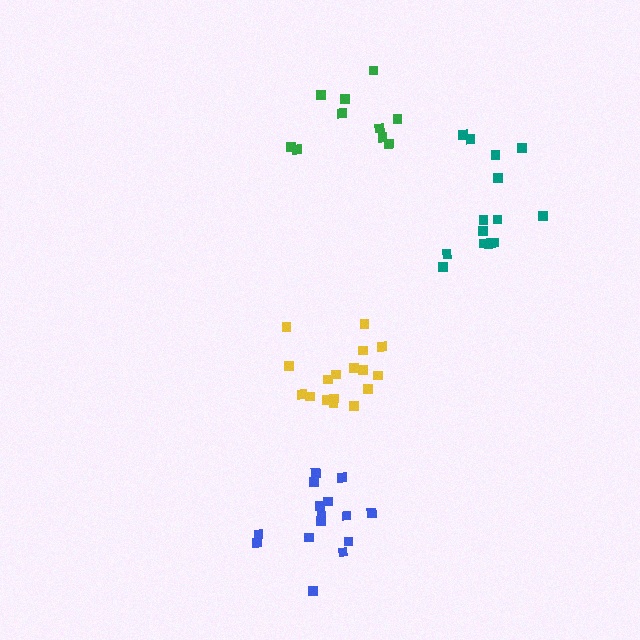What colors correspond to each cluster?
The clusters are colored: teal, green, blue, yellow.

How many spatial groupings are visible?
There are 4 spatial groupings.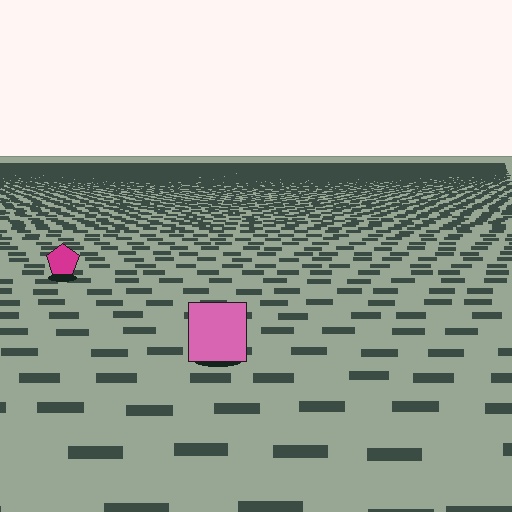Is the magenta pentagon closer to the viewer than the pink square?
No. The pink square is closer — you can tell from the texture gradient: the ground texture is coarser near it.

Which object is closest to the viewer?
The pink square is closest. The texture marks near it are larger and more spread out.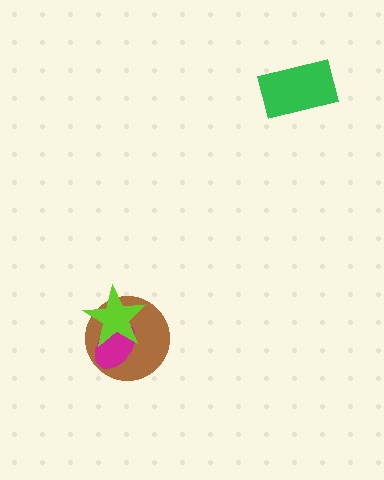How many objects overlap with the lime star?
2 objects overlap with the lime star.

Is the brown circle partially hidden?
Yes, it is partially covered by another shape.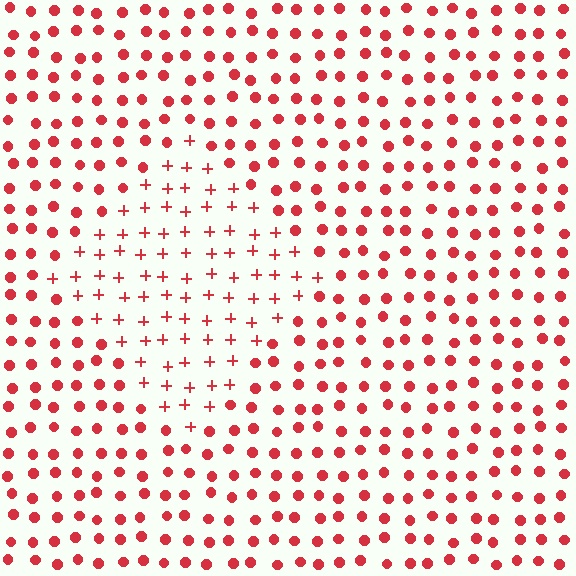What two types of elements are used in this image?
The image uses plus signs inside the diamond region and circles outside it.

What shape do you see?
I see a diamond.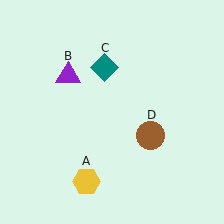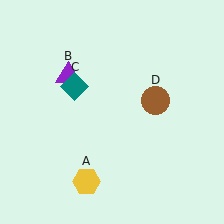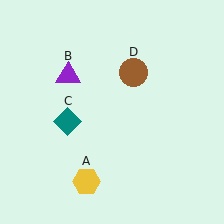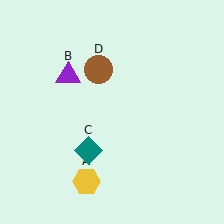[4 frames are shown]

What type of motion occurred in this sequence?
The teal diamond (object C), brown circle (object D) rotated counterclockwise around the center of the scene.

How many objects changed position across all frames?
2 objects changed position: teal diamond (object C), brown circle (object D).